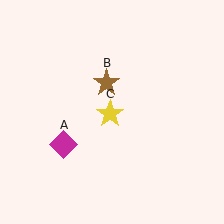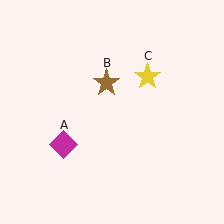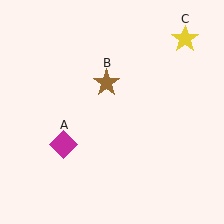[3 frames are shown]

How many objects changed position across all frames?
1 object changed position: yellow star (object C).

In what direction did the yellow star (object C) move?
The yellow star (object C) moved up and to the right.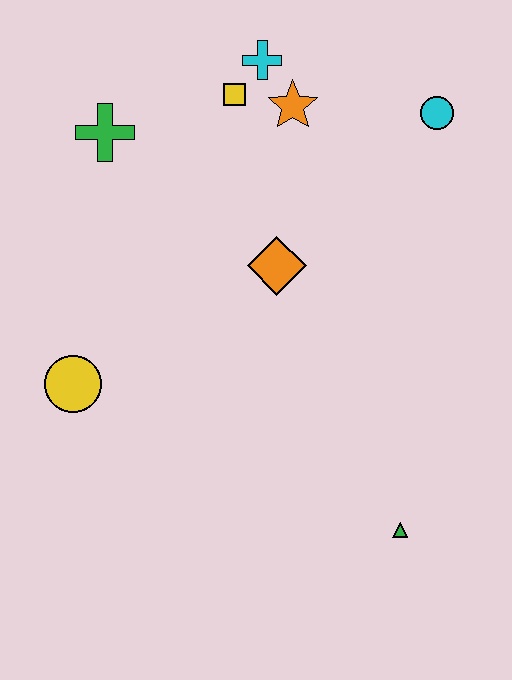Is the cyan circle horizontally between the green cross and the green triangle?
No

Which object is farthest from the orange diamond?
The green triangle is farthest from the orange diamond.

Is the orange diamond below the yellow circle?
No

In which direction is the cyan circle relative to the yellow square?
The cyan circle is to the right of the yellow square.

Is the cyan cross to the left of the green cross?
No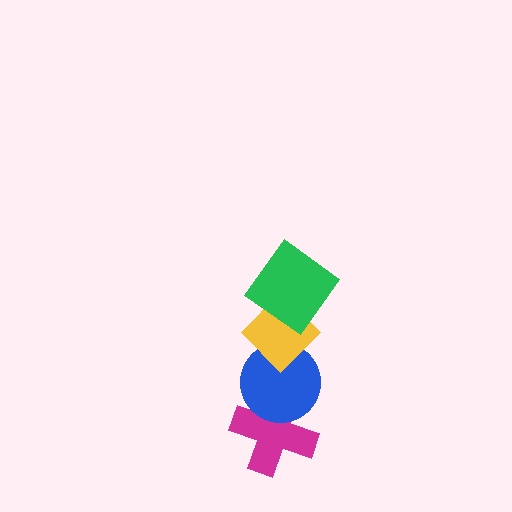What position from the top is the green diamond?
The green diamond is 1st from the top.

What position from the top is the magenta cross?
The magenta cross is 4th from the top.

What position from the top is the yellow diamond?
The yellow diamond is 2nd from the top.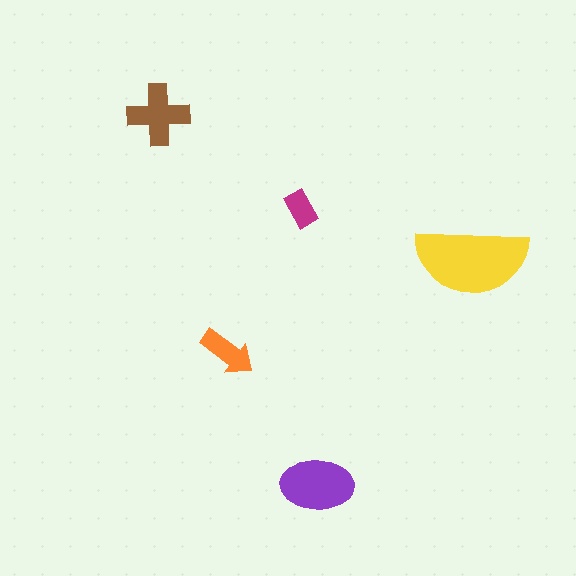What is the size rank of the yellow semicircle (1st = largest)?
1st.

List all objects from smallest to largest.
The magenta rectangle, the orange arrow, the brown cross, the purple ellipse, the yellow semicircle.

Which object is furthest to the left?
The brown cross is leftmost.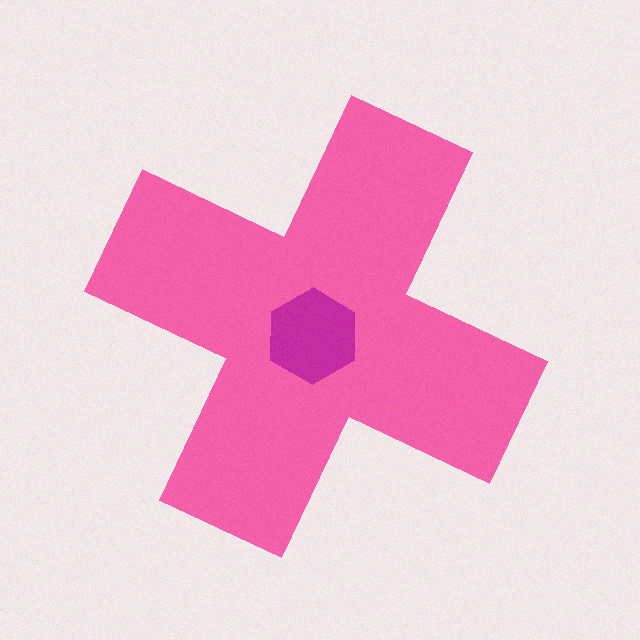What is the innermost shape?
The magenta hexagon.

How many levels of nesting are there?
2.